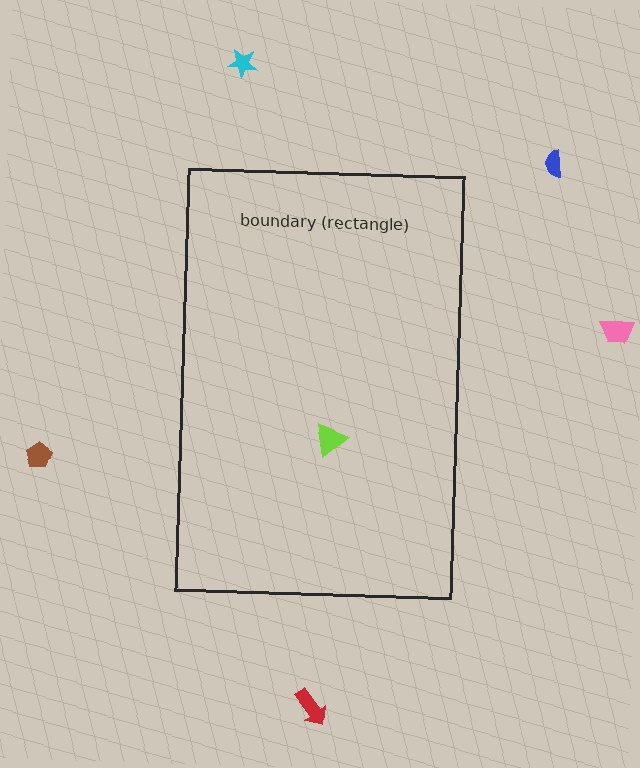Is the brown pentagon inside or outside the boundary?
Outside.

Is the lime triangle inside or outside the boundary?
Inside.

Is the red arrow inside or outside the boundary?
Outside.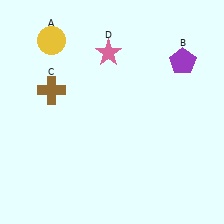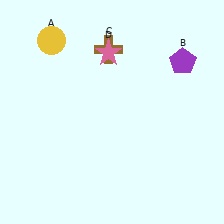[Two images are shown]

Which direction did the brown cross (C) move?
The brown cross (C) moved right.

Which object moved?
The brown cross (C) moved right.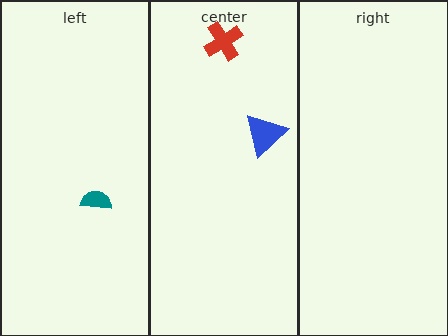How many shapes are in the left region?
1.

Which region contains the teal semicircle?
The left region.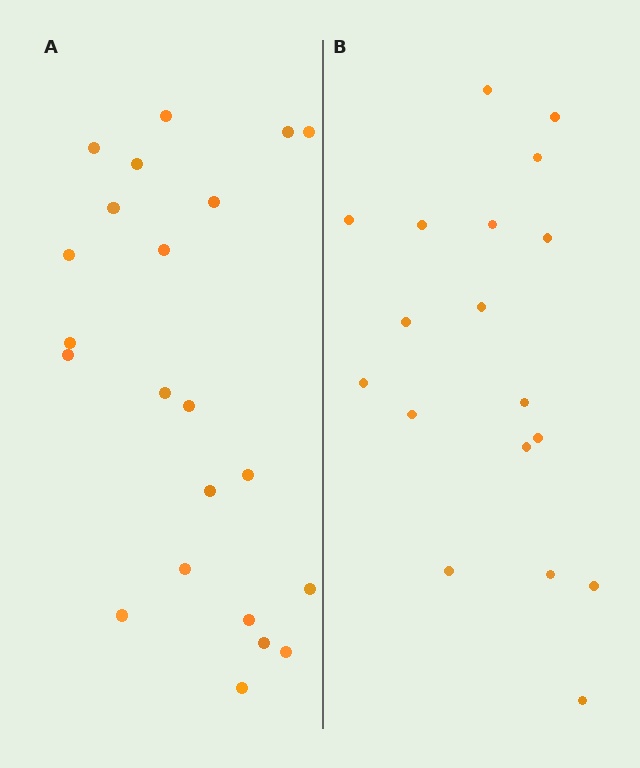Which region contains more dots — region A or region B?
Region A (the left region) has more dots.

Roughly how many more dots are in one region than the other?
Region A has about 4 more dots than region B.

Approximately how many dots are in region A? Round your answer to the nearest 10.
About 20 dots. (The exact count is 22, which rounds to 20.)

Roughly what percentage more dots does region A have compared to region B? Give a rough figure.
About 20% more.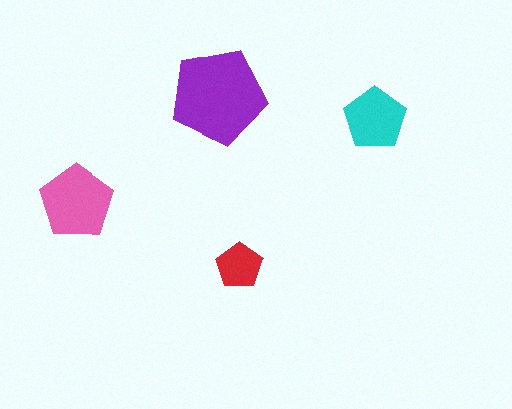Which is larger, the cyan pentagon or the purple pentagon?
The purple one.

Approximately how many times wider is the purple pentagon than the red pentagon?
About 2 times wider.